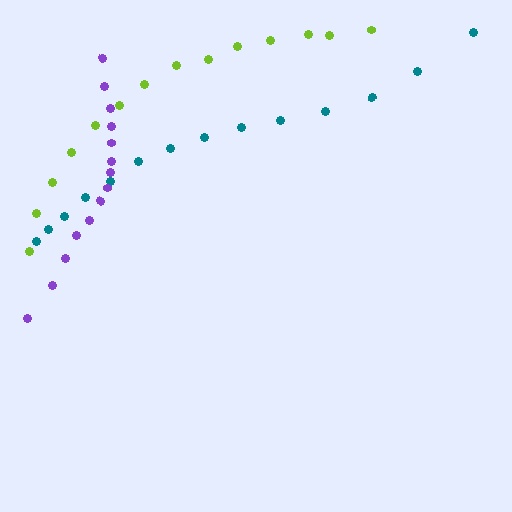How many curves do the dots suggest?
There are 3 distinct paths.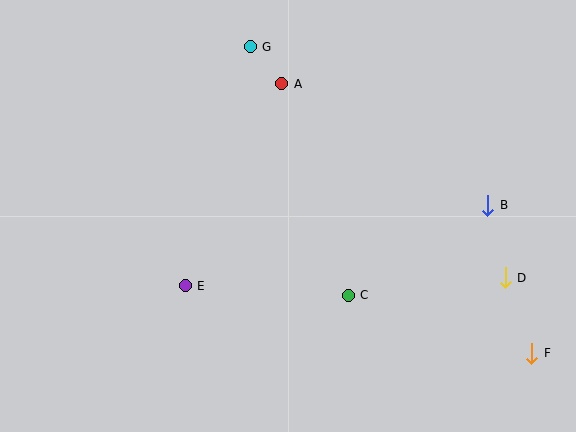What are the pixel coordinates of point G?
Point G is at (250, 47).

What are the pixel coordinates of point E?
Point E is at (185, 286).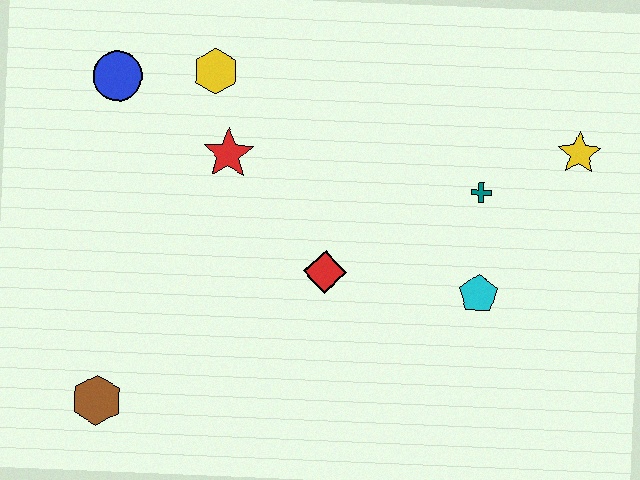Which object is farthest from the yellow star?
The brown hexagon is farthest from the yellow star.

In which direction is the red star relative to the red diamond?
The red star is above the red diamond.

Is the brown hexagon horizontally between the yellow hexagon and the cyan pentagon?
No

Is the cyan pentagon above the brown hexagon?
Yes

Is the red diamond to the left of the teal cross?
Yes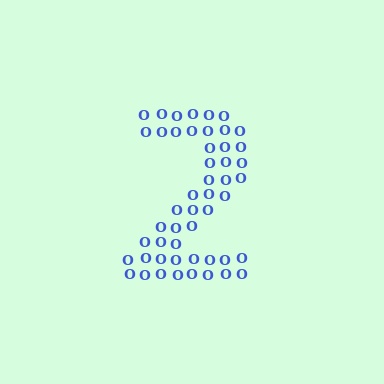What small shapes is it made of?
It is made of small letter O's.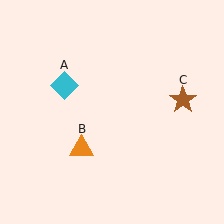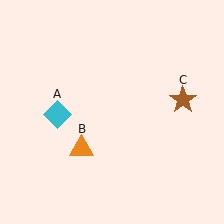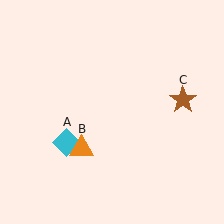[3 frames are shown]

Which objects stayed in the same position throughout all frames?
Orange triangle (object B) and brown star (object C) remained stationary.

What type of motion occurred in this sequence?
The cyan diamond (object A) rotated counterclockwise around the center of the scene.